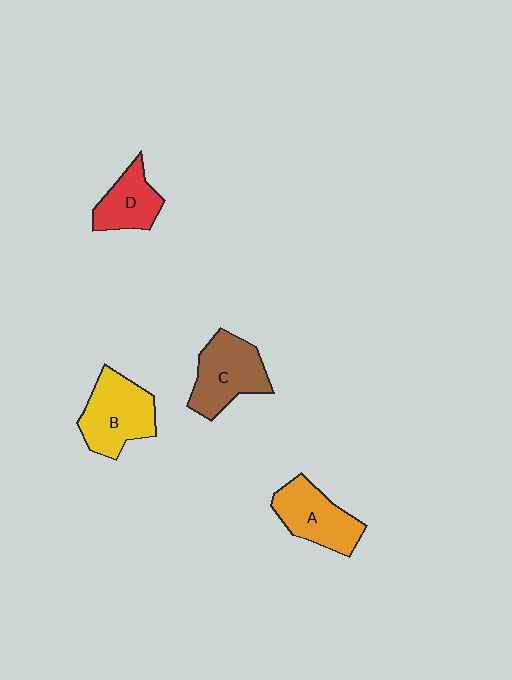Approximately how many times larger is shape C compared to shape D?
Approximately 1.4 times.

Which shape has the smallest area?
Shape D (red).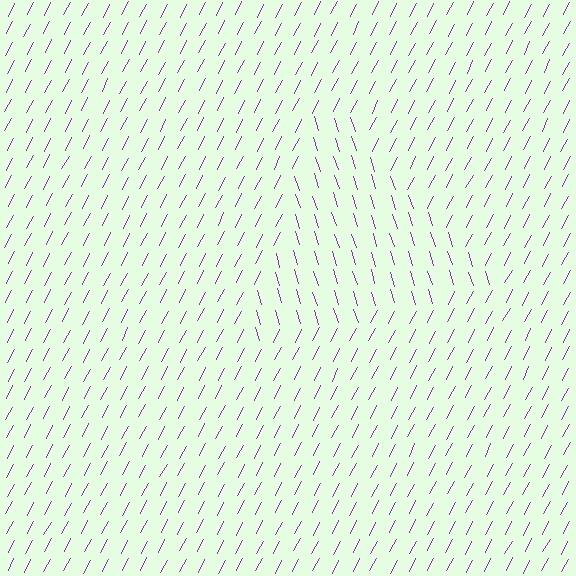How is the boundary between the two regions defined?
The boundary is defined purely by a change in line orientation (approximately 45 degrees difference). All lines are the same color and thickness.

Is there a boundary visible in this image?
Yes, there is a texture boundary formed by a change in line orientation.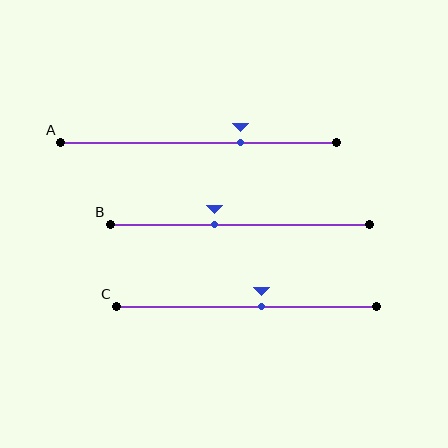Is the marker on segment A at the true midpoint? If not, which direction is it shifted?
No, the marker on segment A is shifted to the right by about 15% of the segment length.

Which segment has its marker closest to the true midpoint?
Segment C has its marker closest to the true midpoint.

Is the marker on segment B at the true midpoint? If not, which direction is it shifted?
No, the marker on segment B is shifted to the left by about 10% of the segment length.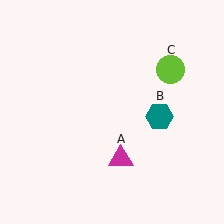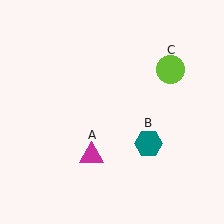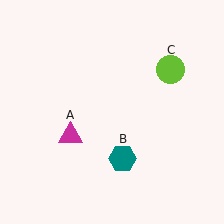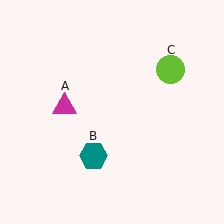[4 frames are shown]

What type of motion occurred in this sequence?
The magenta triangle (object A), teal hexagon (object B) rotated clockwise around the center of the scene.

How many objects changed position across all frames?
2 objects changed position: magenta triangle (object A), teal hexagon (object B).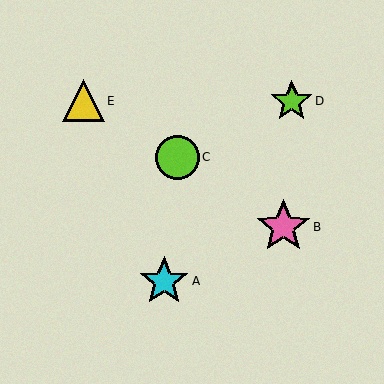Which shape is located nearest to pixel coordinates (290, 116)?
The lime star (labeled D) at (292, 101) is nearest to that location.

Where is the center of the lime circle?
The center of the lime circle is at (177, 157).